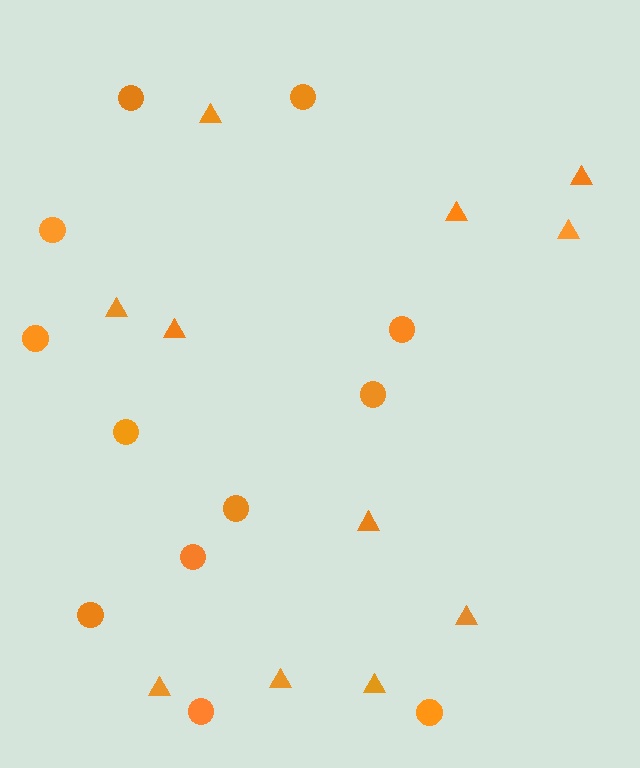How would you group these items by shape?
There are 2 groups: one group of triangles (11) and one group of circles (12).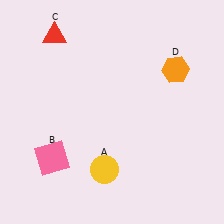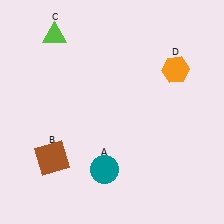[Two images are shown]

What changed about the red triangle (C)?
In Image 1, C is red. In Image 2, it changed to lime.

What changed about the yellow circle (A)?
In Image 1, A is yellow. In Image 2, it changed to teal.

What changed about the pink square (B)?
In Image 1, B is pink. In Image 2, it changed to brown.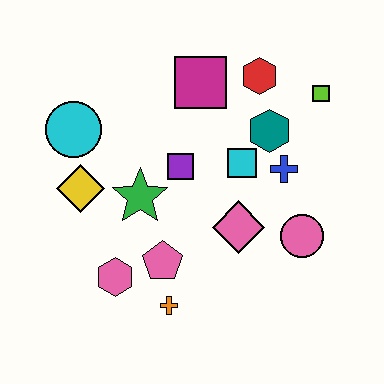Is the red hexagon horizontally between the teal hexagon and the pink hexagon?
Yes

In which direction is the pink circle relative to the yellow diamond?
The pink circle is to the right of the yellow diamond.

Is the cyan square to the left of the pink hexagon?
No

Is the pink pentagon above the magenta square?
No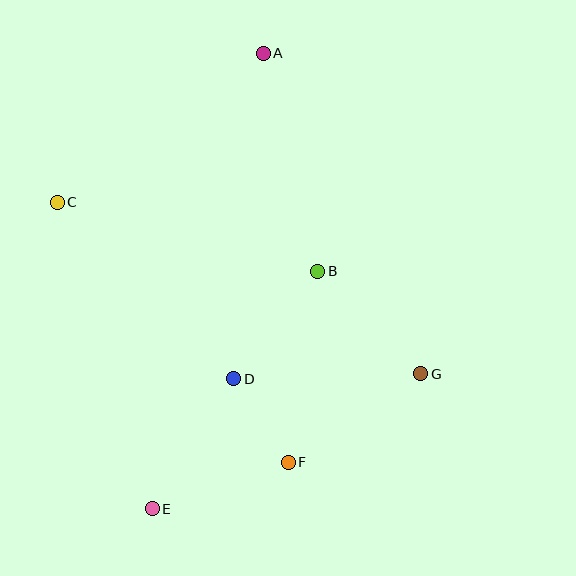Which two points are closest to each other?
Points D and F are closest to each other.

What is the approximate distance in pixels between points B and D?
The distance between B and D is approximately 137 pixels.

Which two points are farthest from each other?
Points A and E are farthest from each other.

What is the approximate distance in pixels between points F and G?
The distance between F and G is approximately 159 pixels.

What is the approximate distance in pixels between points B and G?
The distance between B and G is approximately 145 pixels.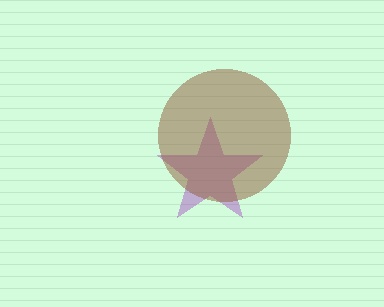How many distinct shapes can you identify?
There are 2 distinct shapes: a purple star, a brown circle.